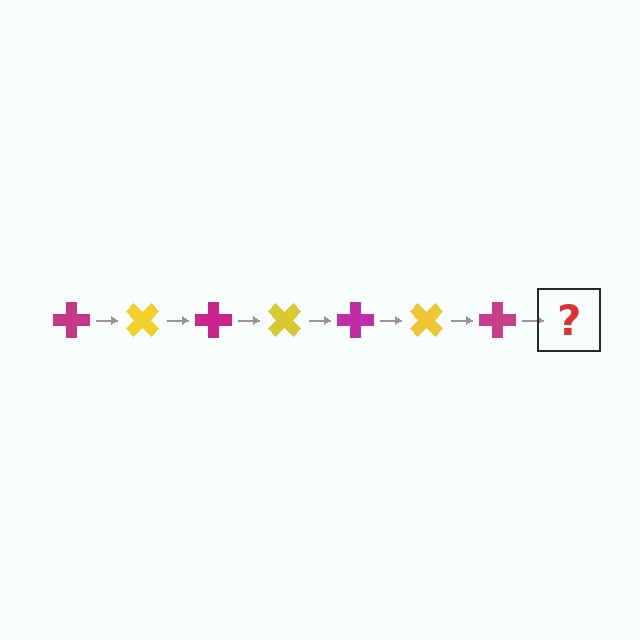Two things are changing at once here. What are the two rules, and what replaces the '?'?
The two rules are that it rotates 45 degrees each step and the color cycles through magenta and yellow. The '?' should be a yellow cross, rotated 315 degrees from the start.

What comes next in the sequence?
The next element should be a yellow cross, rotated 315 degrees from the start.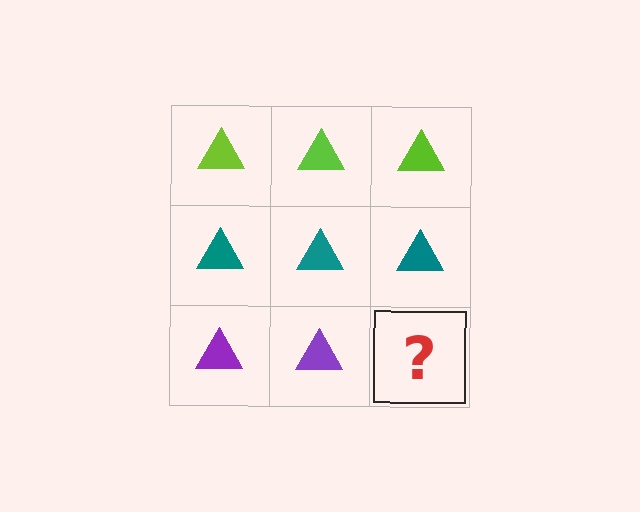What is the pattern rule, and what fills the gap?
The rule is that each row has a consistent color. The gap should be filled with a purple triangle.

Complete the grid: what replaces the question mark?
The question mark should be replaced with a purple triangle.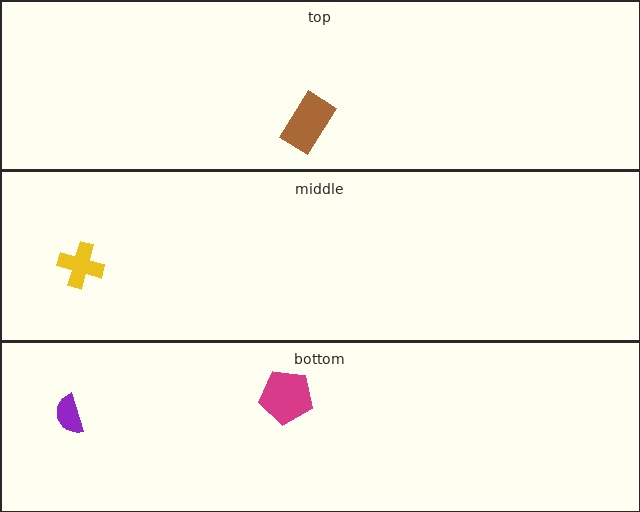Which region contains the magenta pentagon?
The bottom region.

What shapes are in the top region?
The brown rectangle.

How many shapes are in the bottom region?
2.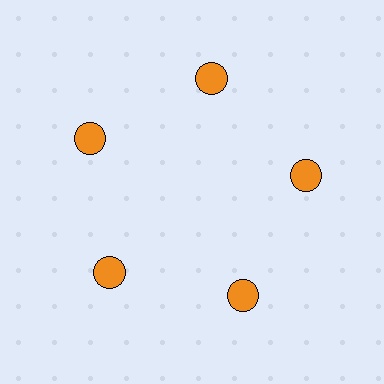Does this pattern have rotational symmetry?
Yes, this pattern has 5-fold rotational symmetry. It looks the same after rotating 72 degrees around the center.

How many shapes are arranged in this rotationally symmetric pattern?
There are 5 shapes, arranged in 5 groups of 1.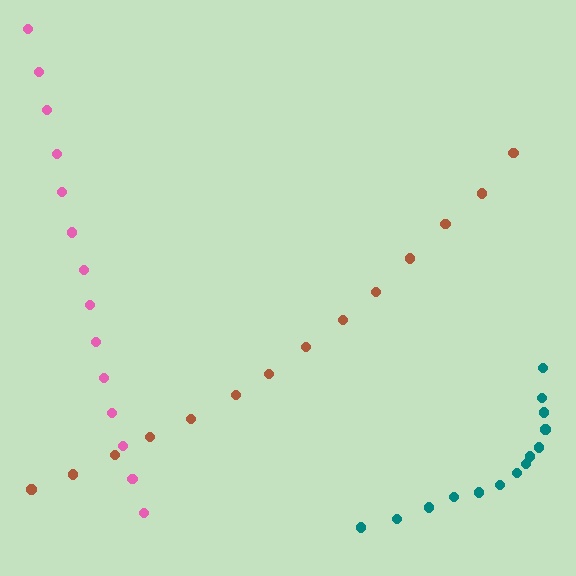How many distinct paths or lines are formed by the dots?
There are 3 distinct paths.